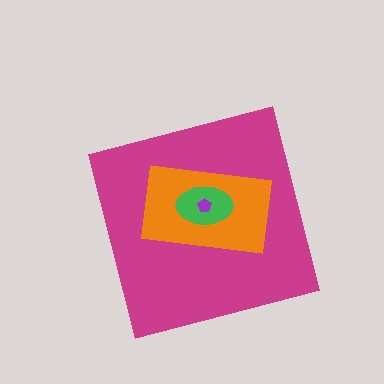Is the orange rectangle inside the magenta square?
Yes.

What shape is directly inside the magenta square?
The orange rectangle.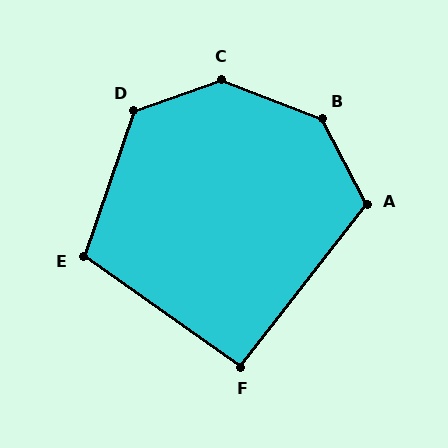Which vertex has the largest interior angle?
C, at approximately 139 degrees.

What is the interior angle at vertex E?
Approximately 106 degrees (obtuse).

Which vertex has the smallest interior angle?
F, at approximately 93 degrees.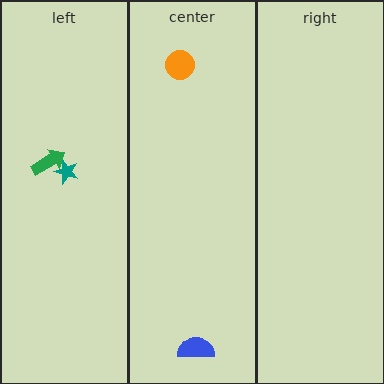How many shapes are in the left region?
2.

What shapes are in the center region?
The blue semicircle, the orange circle.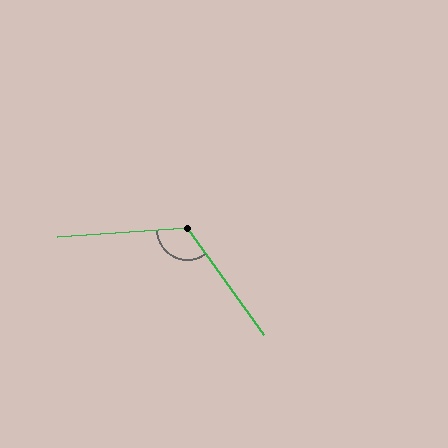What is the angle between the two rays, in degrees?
Approximately 122 degrees.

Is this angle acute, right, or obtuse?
It is obtuse.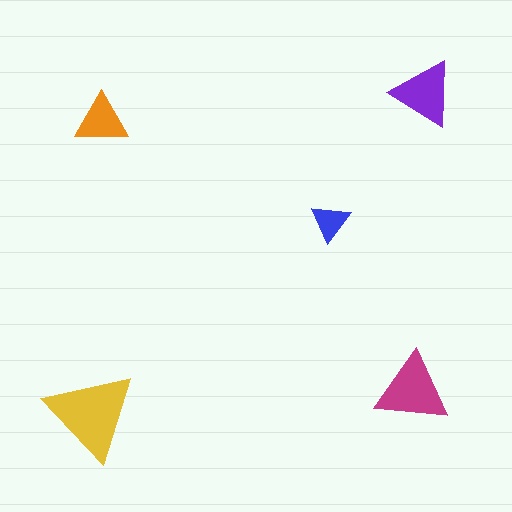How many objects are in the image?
There are 5 objects in the image.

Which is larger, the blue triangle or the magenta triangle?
The magenta one.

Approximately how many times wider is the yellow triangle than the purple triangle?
About 1.5 times wider.